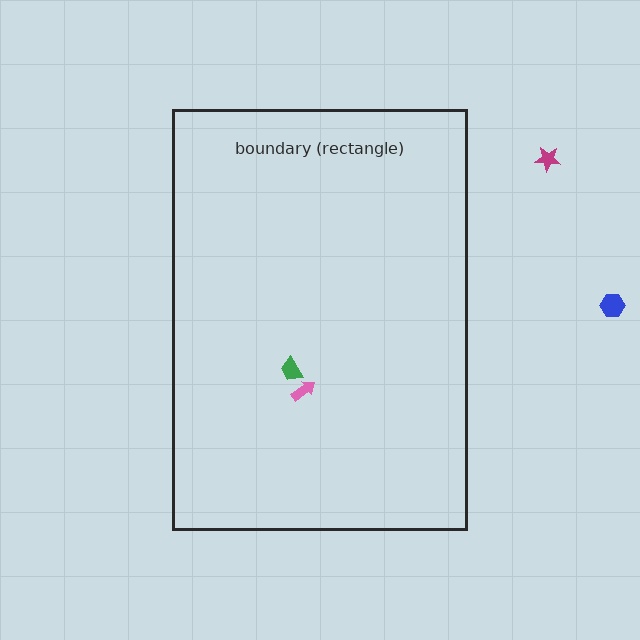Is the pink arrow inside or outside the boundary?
Inside.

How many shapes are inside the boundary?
2 inside, 2 outside.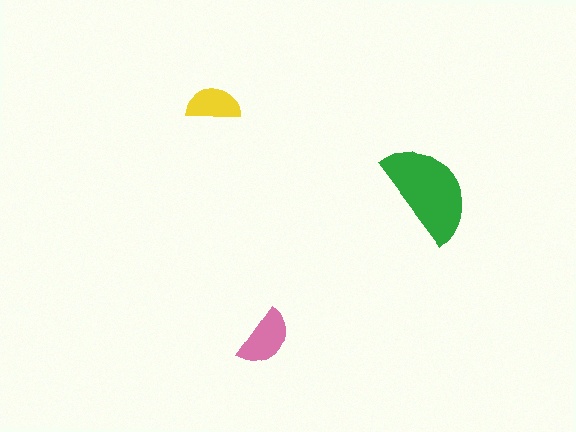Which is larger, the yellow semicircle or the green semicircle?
The green one.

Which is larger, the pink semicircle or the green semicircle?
The green one.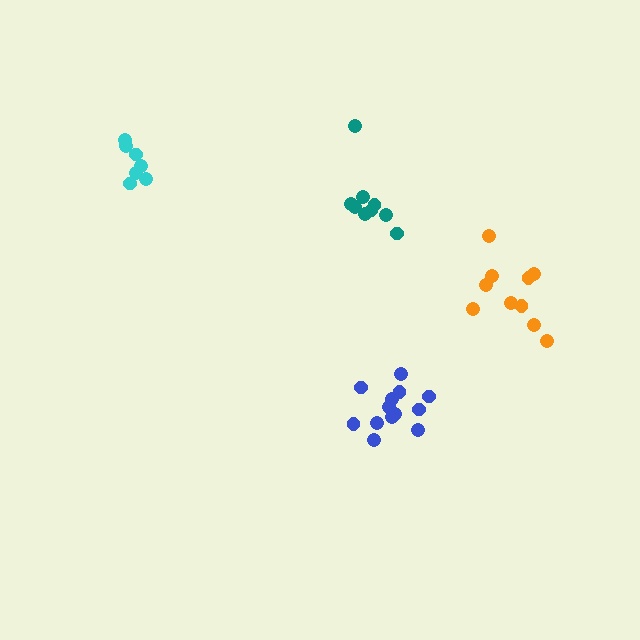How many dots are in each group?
Group 1: 7 dots, Group 2: 10 dots, Group 3: 13 dots, Group 4: 9 dots (39 total).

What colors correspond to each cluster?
The clusters are colored: cyan, orange, blue, teal.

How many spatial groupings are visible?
There are 4 spatial groupings.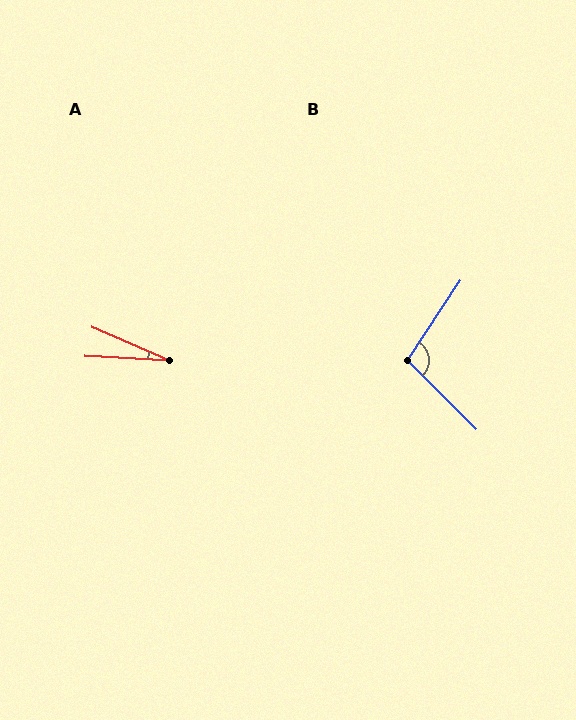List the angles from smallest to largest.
A (20°), B (101°).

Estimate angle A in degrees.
Approximately 20 degrees.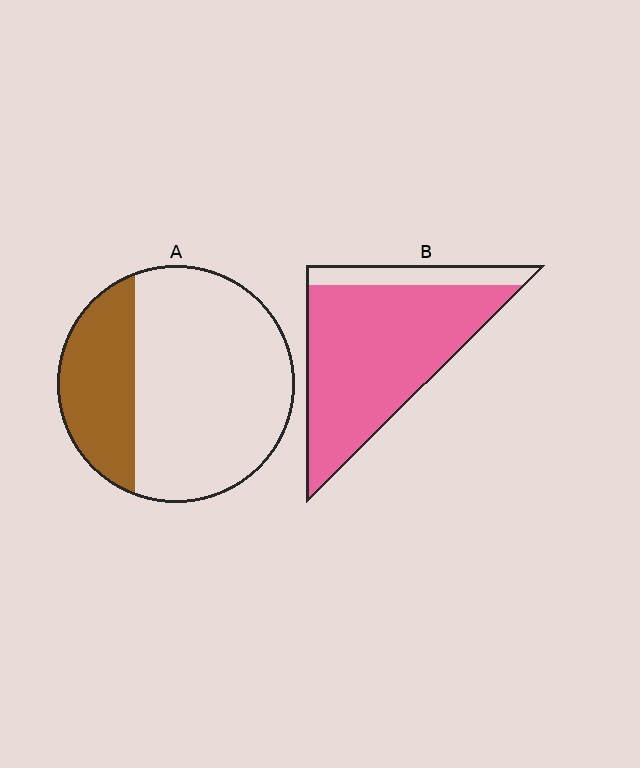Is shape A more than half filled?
No.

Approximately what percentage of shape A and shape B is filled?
A is approximately 30% and B is approximately 85%.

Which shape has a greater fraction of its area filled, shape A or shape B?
Shape B.